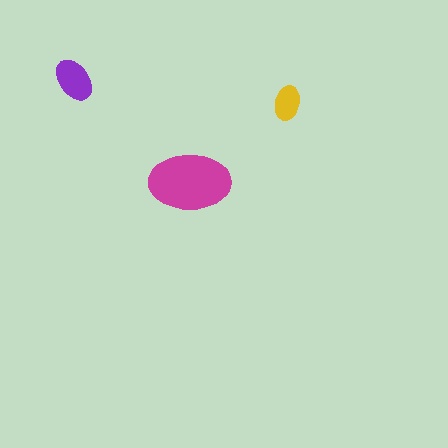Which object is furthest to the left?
The purple ellipse is leftmost.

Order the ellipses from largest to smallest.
the magenta one, the purple one, the yellow one.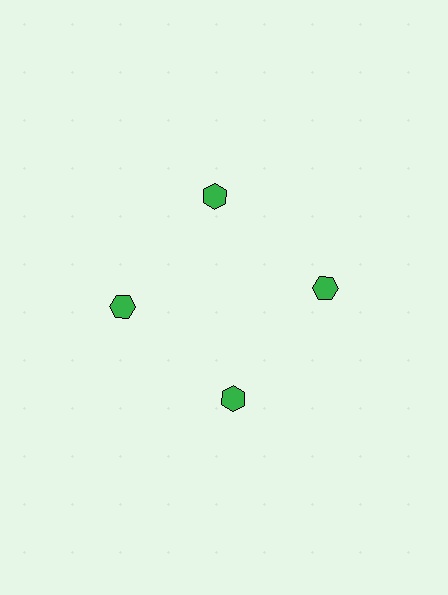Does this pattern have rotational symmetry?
Yes, this pattern has 4-fold rotational symmetry. It looks the same after rotating 90 degrees around the center.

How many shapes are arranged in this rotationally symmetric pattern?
There are 4 shapes, arranged in 4 groups of 1.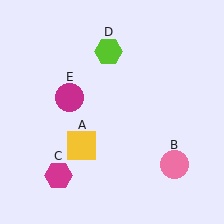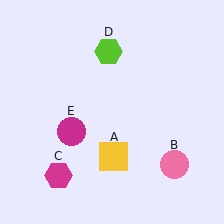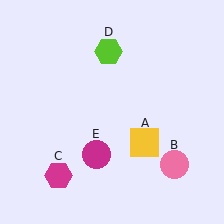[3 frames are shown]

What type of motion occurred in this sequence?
The yellow square (object A), magenta circle (object E) rotated counterclockwise around the center of the scene.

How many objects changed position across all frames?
2 objects changed position: yellow square (object A), magenta circle (object E).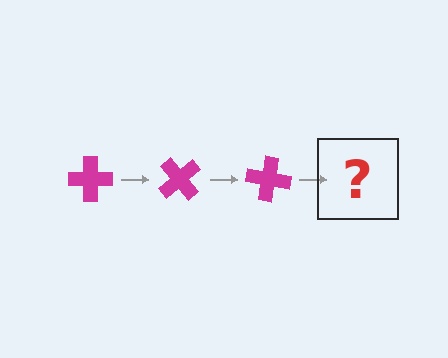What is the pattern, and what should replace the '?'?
The pattern is that the cross rotates 50 degrees each step. The '?' should be a magenta cross rotated 150 degrees.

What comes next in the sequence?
The next element should be a magenta cross rotated 150 degrees.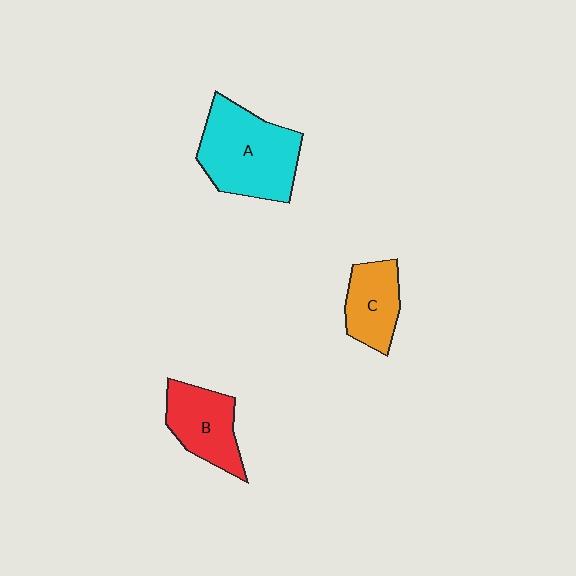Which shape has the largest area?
Shape A (cyan).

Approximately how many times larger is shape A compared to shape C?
Approximately 1.9 times.